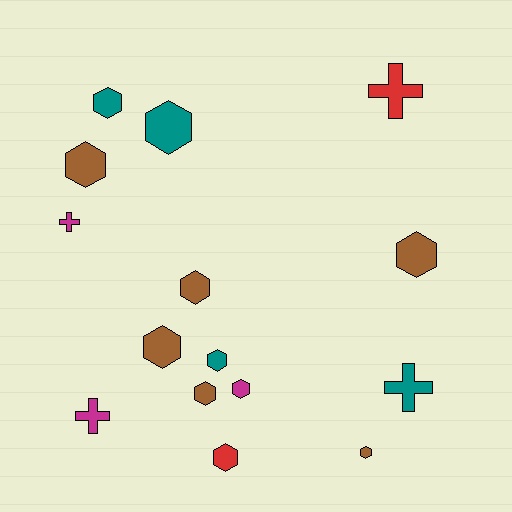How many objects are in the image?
There are 15 objects.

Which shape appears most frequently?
Hexagon, with 11 objects.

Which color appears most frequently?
Brown, with 6 objects.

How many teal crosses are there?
There is 1 teal cross.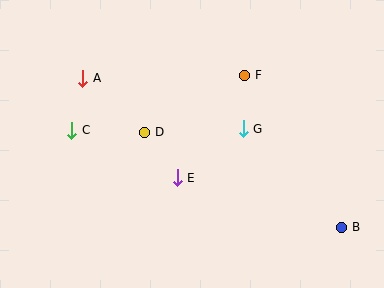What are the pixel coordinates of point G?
Point G is at (243, 129).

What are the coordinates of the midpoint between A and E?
The midpoint between A and E is at (130, 128).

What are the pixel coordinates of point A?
Point A is at (83, 78).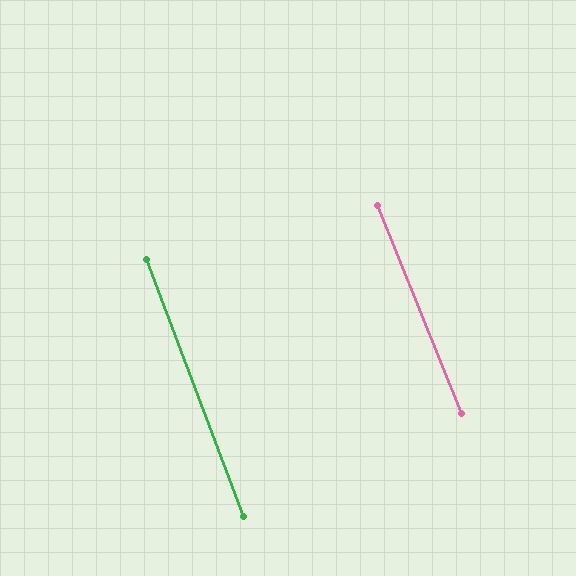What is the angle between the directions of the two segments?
Approximately 1 degree.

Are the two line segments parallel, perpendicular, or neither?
Parallel — their directions differ by only 1.4°.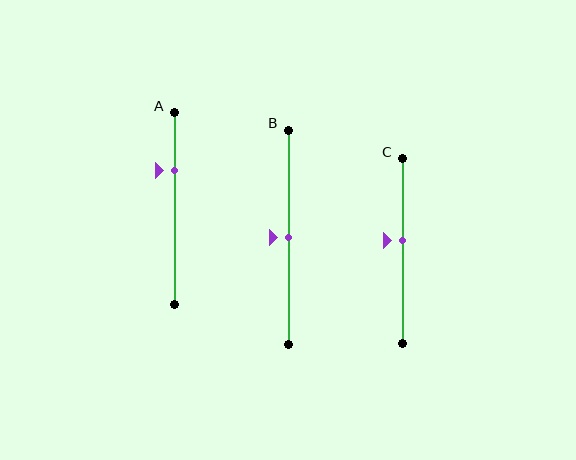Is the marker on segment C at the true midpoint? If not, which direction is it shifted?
No, the marker on segment C is shifted upward by about 6% of the segment length.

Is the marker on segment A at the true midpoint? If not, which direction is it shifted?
No, the marker on segment A is shifted upward by about 20% of the segment length.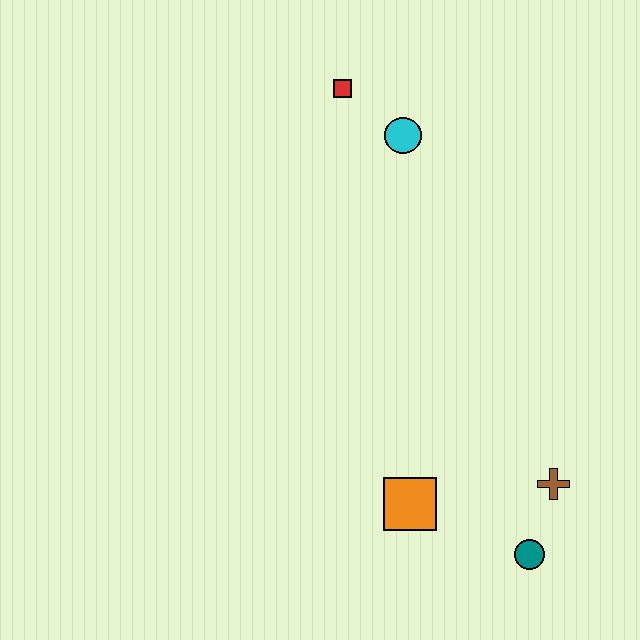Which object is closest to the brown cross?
The teal circle is closest to the brown cross.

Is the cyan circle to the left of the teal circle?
Yes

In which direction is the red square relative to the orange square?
The red square is above the orange square.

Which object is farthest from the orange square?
The red square is farthest from the orange square.